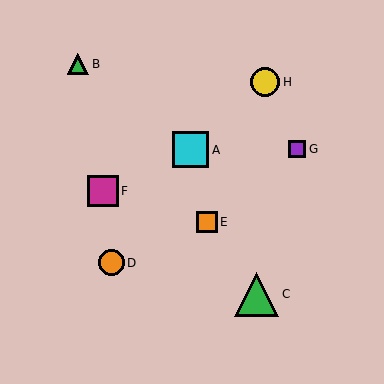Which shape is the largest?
The green triangle (labeled C) is the largest.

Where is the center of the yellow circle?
The center of the yellow circle is at (265, 82).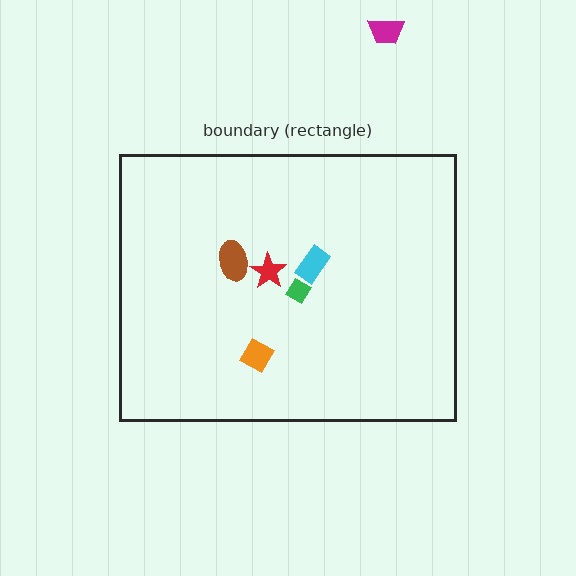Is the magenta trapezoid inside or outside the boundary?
Outside.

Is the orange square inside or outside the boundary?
Inside.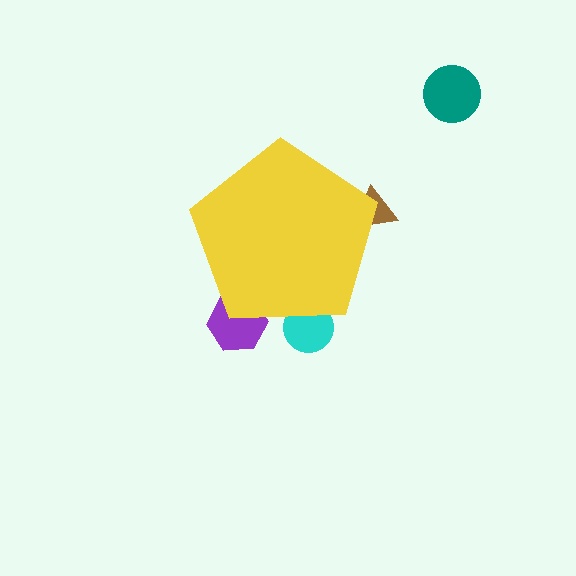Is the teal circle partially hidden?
No, the teal circle is fully visible.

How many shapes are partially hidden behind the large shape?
3 shapes are partially hidden.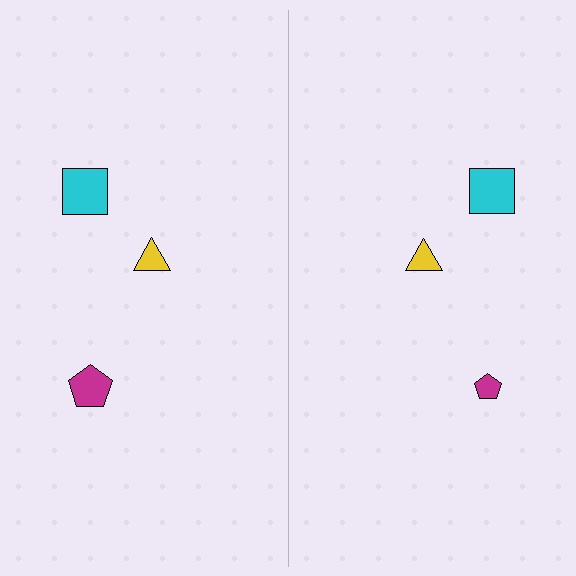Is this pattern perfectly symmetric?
No, the pattern is not perfectly symmetric. The magenta pentagon on the right side has a different size than its mirror counterpart.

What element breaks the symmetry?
The magenta pentagon on the right side has a different size than its mirror counterpart.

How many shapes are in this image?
There are 6 shapes in this image.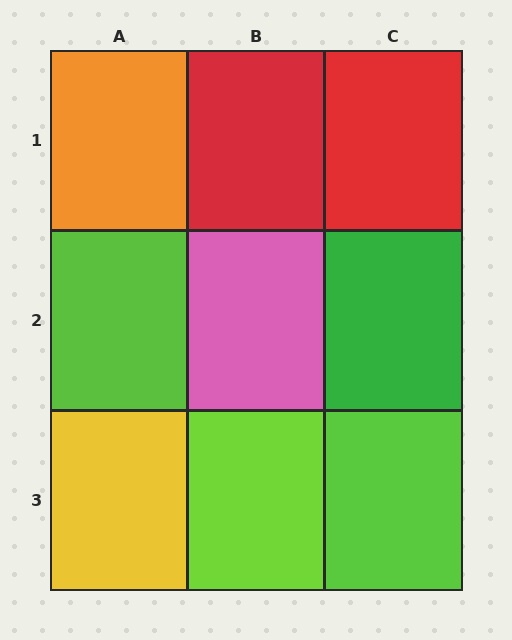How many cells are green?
1 cell is green.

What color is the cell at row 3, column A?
Yellow.